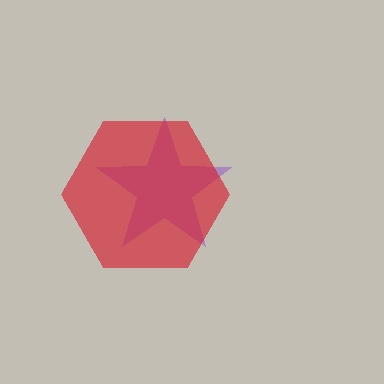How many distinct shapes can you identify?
There are 2 distinct shapes: a purple star, a red hexagon.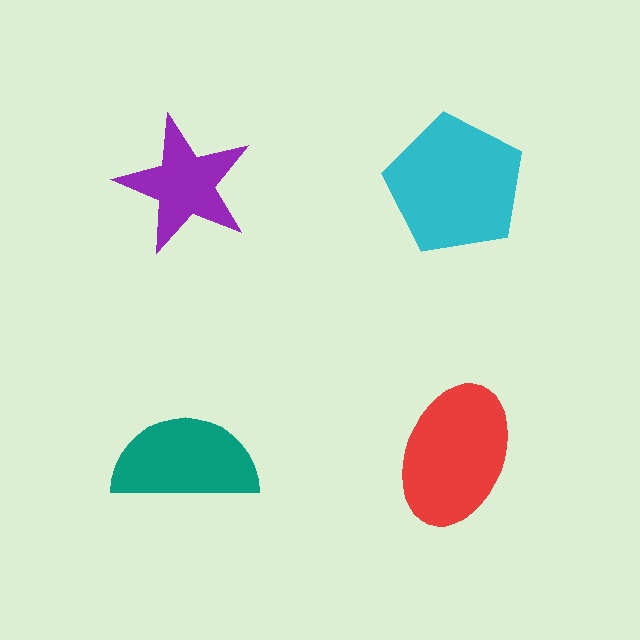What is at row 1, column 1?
A purple star.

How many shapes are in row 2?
2 shapes.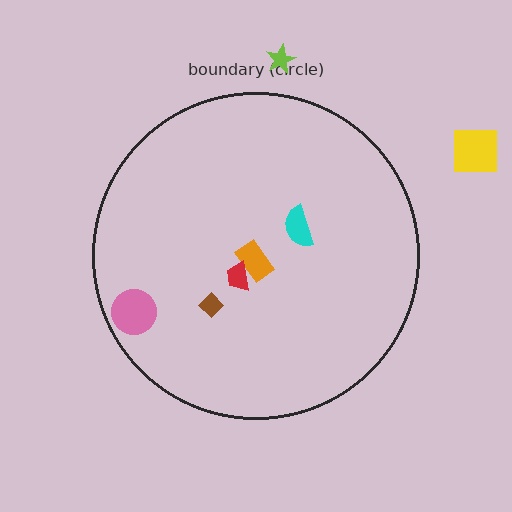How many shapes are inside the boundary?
5 inside, 2 outside.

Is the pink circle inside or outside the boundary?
Inside.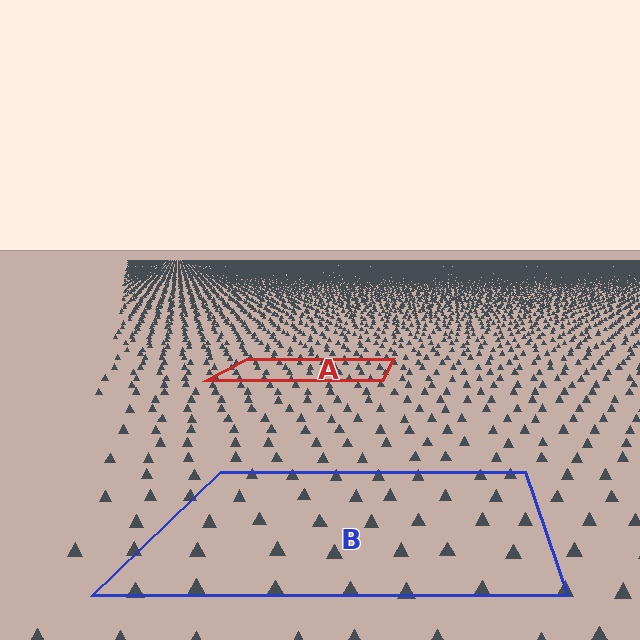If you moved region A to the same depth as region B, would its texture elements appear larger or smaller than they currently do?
They would appear larger. At a closer depth, the same texture elements are projected at a bigger on-screen size.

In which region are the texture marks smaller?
The texture marks are smaller in region A, because it is farther away.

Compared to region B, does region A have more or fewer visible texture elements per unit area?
Region A has more texture elements per unit area — they are packed more densely because it is farther away.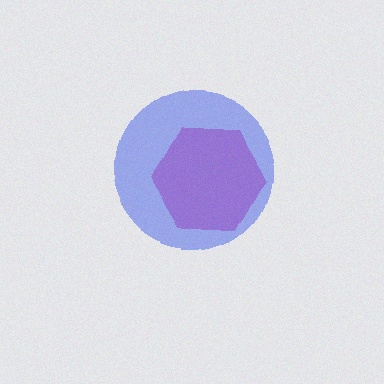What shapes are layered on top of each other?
The layered shapes are: a pink hexagon, a blue circle.